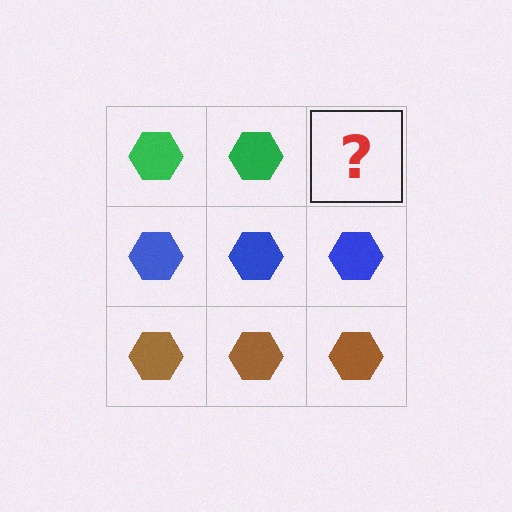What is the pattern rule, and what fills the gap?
The rule is that each row has a consistent color. The gap should be filled with a green hexagon.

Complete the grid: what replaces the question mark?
The question mark should be replaced with a green hexagon.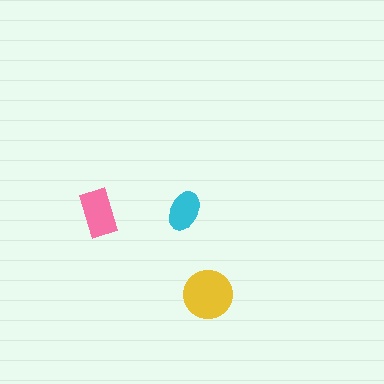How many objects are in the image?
There are 3 objects in the image.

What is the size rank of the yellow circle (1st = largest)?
1st.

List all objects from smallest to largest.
The cyan ellipse, the pink rectangle, the yellow circle.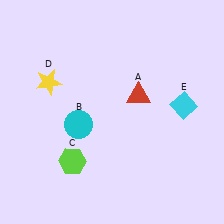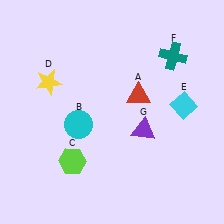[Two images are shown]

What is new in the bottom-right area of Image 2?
A purple triangle (G) was added in the bottom-right area of Image 2.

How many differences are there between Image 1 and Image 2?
There are 2 differences between the two images.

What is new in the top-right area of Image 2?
A teal cross (F) was added in the top-right area of Image 2.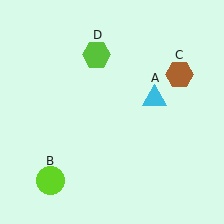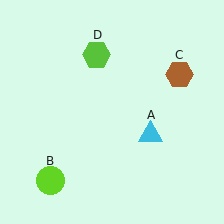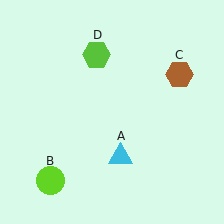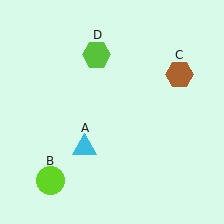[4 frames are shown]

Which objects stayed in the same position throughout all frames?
Lime circle (object B) and brown hexagon (object C) and lime hexagon (object D) remained stationary.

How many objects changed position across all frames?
1 object changed position: cyan triangle (object A).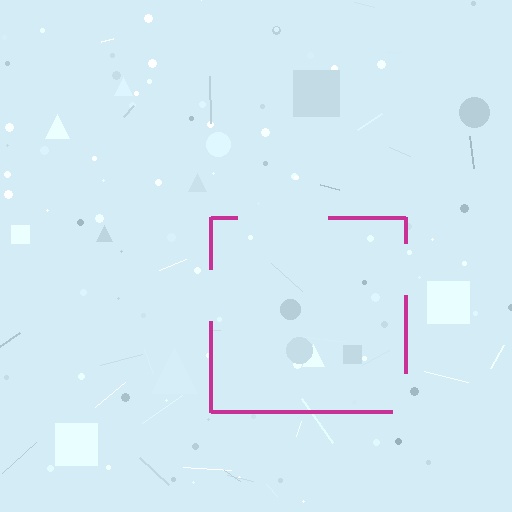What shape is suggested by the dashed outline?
The dashed outline suggests a square.